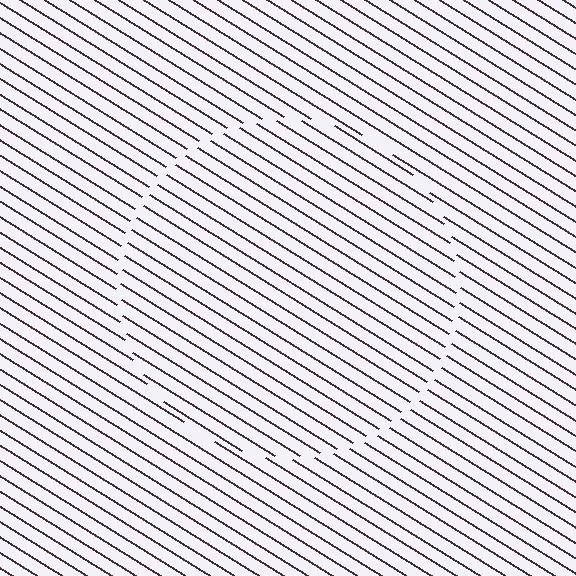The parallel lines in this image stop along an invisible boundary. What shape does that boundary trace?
An illusory circle. The interior of the shape contains the same grating, shifted by half a period — the contour is defined by the phase discontinuity where line-ends from the inner and outer gratings abut.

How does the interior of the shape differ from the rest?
The interior of the shape contains the same grating, shifted by half a period — the contour is defined by the phase discontinuity where line-ends from the inner and outer gratings abut.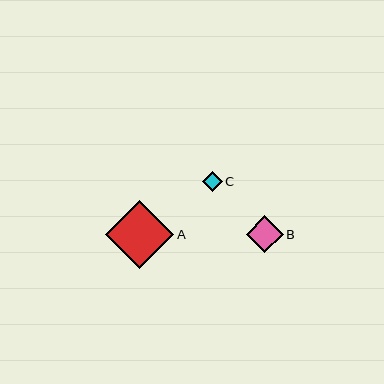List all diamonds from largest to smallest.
From largest to smallest: A, B, C.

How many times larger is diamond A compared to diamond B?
Diamond A is approximately 1.8 times the size of diamond B.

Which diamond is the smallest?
Diamond C is the smallest with a size of approximately 20 pixels.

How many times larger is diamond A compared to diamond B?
Diamond A is approximately 1.8 times the size of diamond B.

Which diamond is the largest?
Diamond A is the largest with a size of approximately 68 pixels.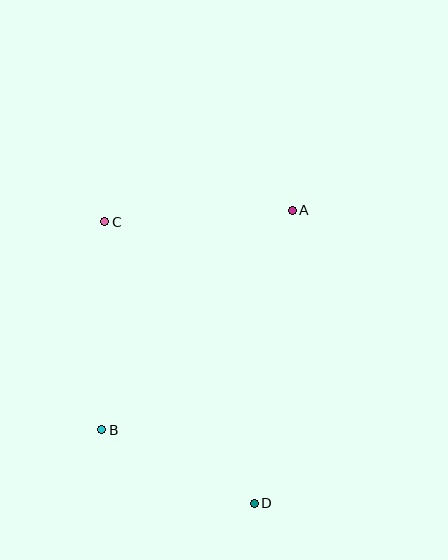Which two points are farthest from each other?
Points C and D are farthest from each other.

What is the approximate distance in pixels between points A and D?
The distance between A and D is approximately 295 pixels.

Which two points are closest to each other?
Points B and D are closest to each other.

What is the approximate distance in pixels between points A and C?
The distance between A and C is approximately 188 pixels.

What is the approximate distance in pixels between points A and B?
The distance between A and B is approximately 290 pixels.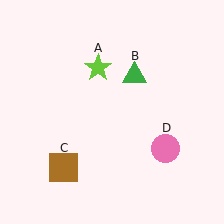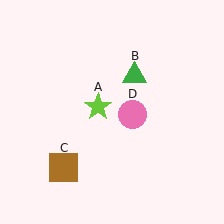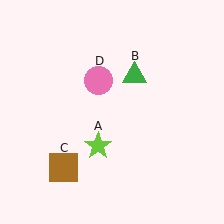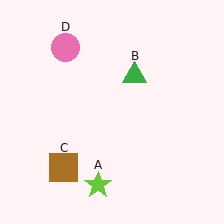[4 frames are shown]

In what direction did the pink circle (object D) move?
The pink circle (object D) moved up and to the left.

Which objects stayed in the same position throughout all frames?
Green triangle (object B) and brown square (object C) remained stationary.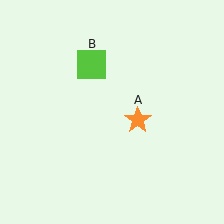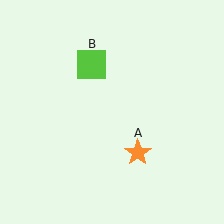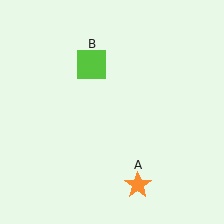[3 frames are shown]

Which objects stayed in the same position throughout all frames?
Lime square (object B) remained stationary.